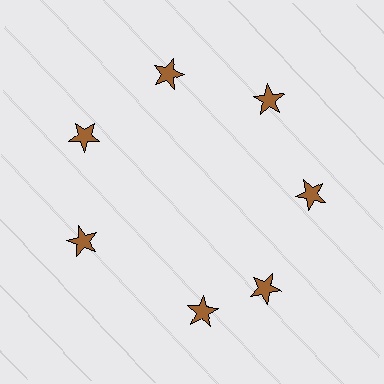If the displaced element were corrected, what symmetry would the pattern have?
It would have 7-fold rotational symmetry — the pattern would map onto itself every 51 degrees.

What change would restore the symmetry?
The symmetry would be restored by rotating it back into even spacing with its neighbors so that all 7 stars sit at equal angles and equal distance from the center.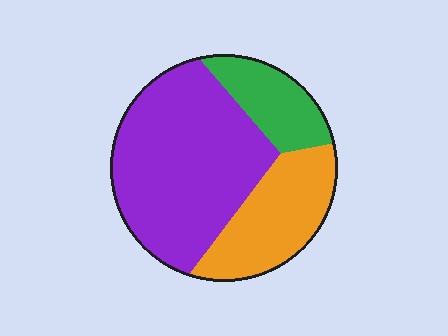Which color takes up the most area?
Purple, at roughly 55%.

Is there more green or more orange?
Orange.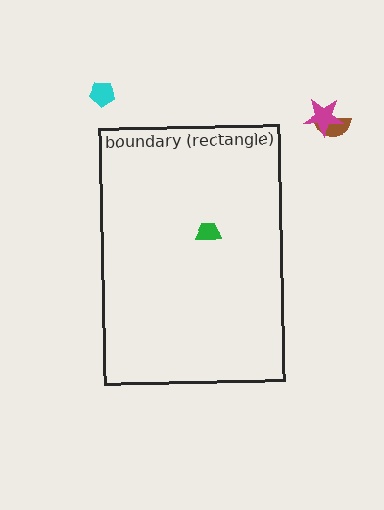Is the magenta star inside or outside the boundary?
Outside.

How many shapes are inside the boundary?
1 inside, 3 outside.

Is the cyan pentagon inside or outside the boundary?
Outside.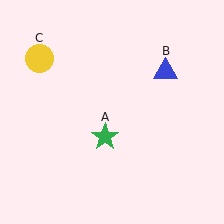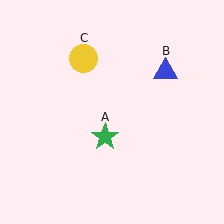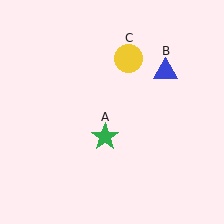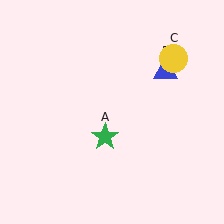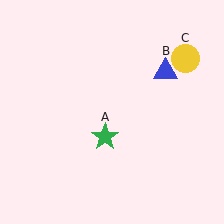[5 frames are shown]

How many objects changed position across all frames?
1 object changed position: yellow circle (object C).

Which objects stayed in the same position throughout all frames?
Green star (object A) and blue triangle (object B) remained stationary.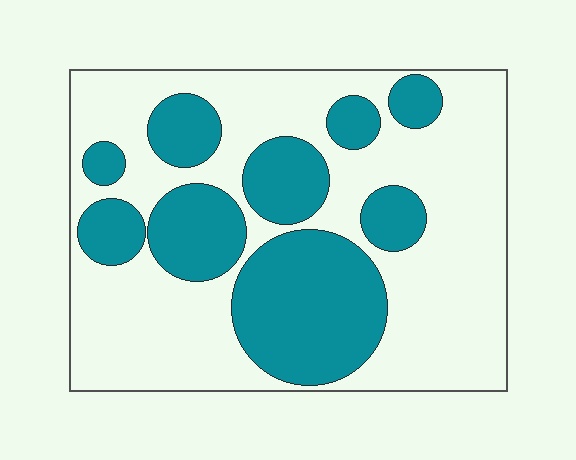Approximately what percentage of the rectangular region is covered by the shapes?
Approximately 35%.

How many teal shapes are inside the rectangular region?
9.